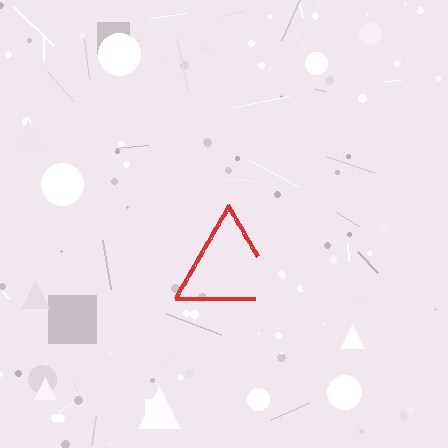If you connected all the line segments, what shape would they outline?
They would outline a triangle.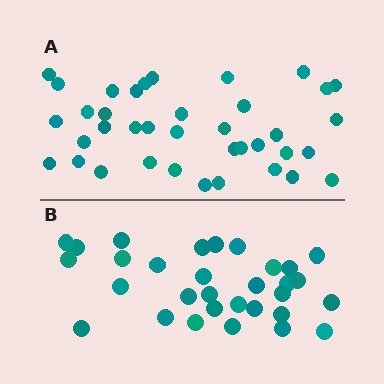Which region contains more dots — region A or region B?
Region A (the top region) has more dots.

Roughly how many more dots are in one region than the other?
Region A has roughly 8 or so more dots than region B.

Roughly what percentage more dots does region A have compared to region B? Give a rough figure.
About 25% more.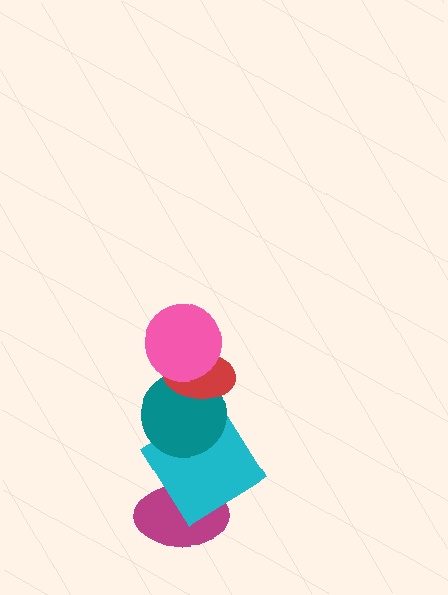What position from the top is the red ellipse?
The red ellipse is 2nd from the top.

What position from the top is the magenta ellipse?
The magenta ellipse is 5th from the top.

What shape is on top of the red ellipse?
The pink circle is on top of the red ellipse.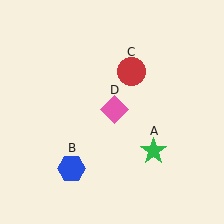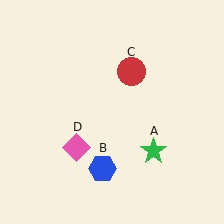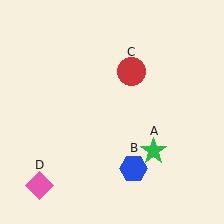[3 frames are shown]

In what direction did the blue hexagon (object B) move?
The blue hexagon (object B) moved right.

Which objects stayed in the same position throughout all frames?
Green star (object A) and red circle (object C) remained stationary.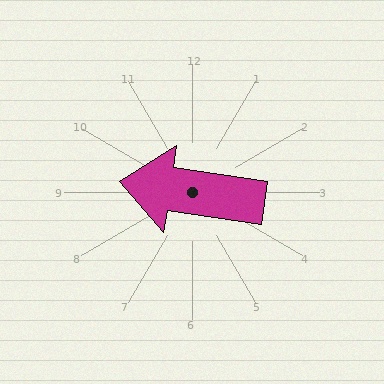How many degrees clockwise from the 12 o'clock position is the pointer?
Approximately 279 degrees.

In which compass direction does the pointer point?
West.